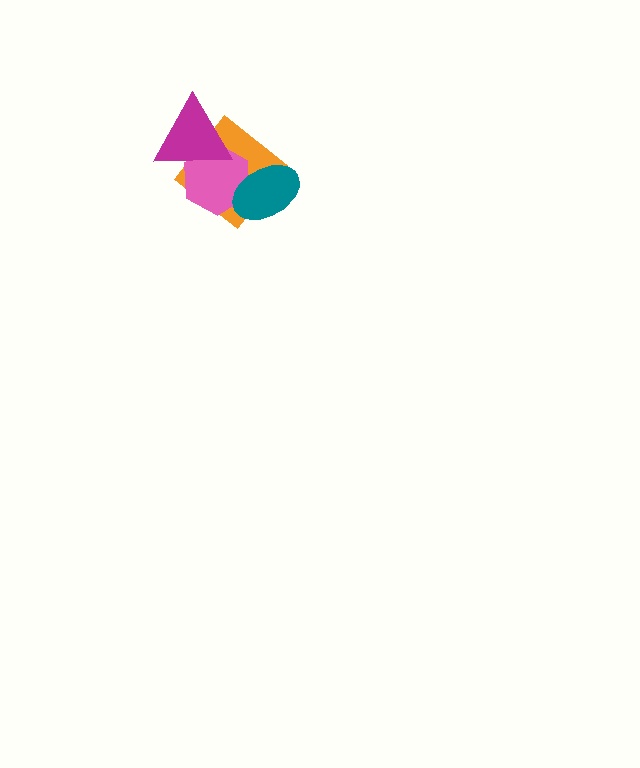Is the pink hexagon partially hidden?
Yes, it is partially covered by another shape.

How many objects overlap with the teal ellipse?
2 objects overlap with the teal ellipse.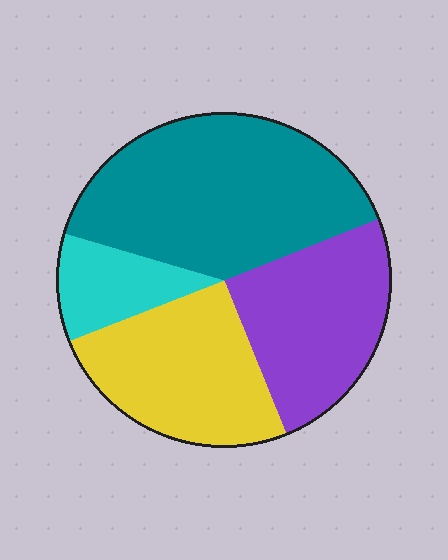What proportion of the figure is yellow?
Yellow takes up between a sixth and a third of the figure.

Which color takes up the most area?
Teal, at roughly 40%.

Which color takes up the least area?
Cyan, at roughly 10%.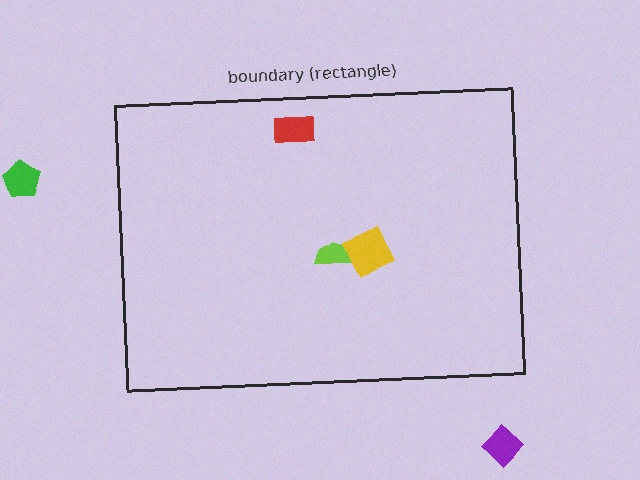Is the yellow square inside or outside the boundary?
Inside.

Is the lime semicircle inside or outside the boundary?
Inside.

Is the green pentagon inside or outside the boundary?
Outside.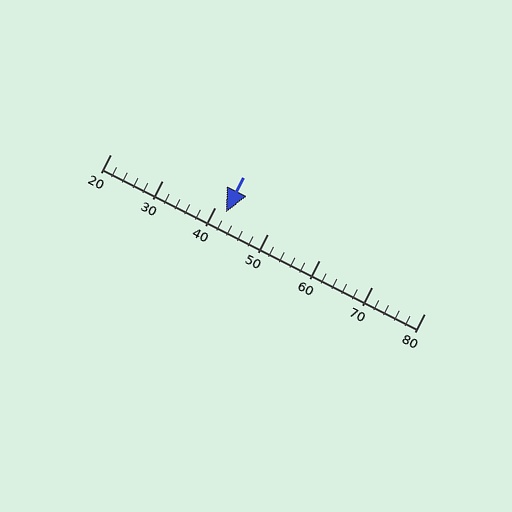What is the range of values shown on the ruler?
The ruler shows values from 20 to 80.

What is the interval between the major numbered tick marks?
The major tick marks are spaced 10 units apart.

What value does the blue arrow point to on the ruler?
The blue arrow points to approximately 42.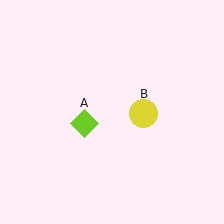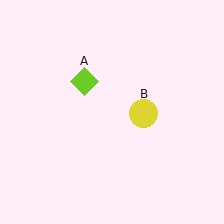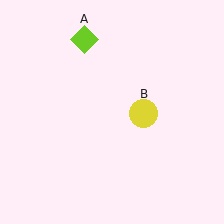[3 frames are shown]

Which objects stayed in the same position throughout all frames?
Yellow circle (object B) remained stationary.